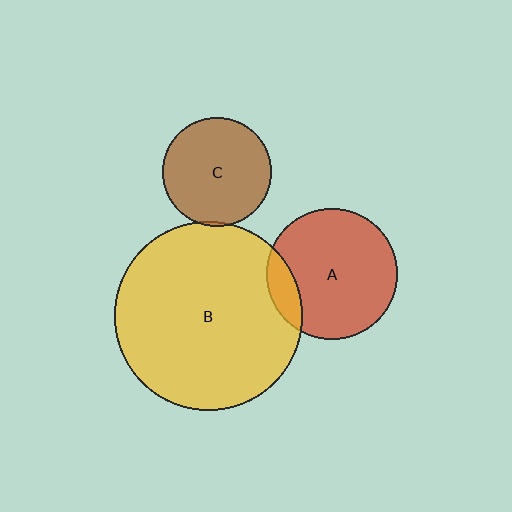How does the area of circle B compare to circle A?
Approximately 2.1 times.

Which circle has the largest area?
Circle B (yellow).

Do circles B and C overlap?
Yes.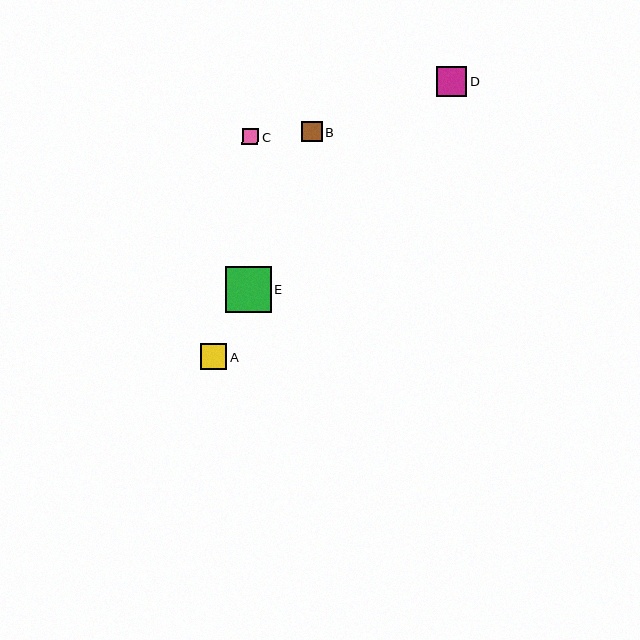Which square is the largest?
Square E is the largest with a size of approximately 45 pixels.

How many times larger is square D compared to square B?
Square D is approximately 1.5 times the size of square B.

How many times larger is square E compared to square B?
Square E is approximately 2.2 times the size of square B.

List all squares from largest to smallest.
From largest to smallest: E, D, A, B, C.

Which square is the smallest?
Square C is the smallest with a size of approximately 16 pixels.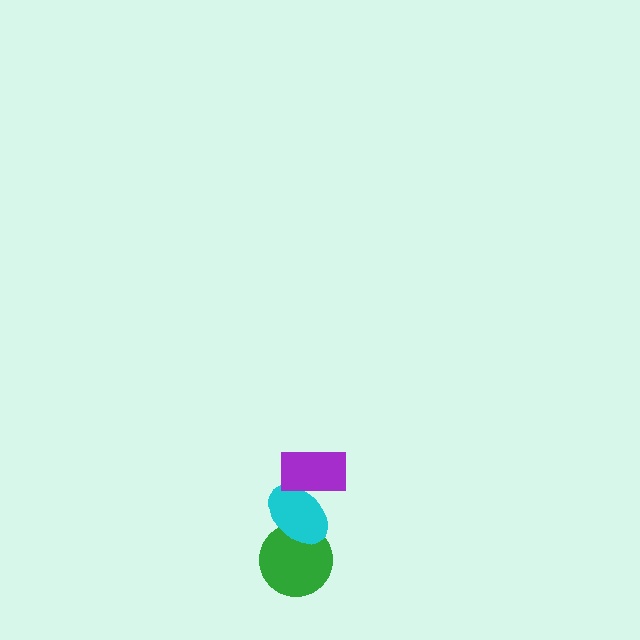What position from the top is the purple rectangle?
The purple rectangle is 1st from the top.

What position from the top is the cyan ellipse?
The cyan ellipse is 2nd from the top.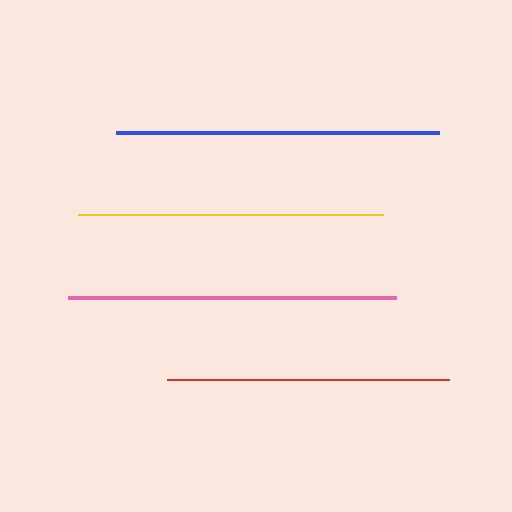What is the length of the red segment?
The red segment is approximately 282 pixels long.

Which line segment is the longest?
The pink line is the longest at approximately 328 pixels.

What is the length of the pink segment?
The pink segment is approximately 328 pixels long.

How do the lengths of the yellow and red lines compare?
The yellow and red lines are approximately the same length.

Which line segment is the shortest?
The red line is the shortest at approximately 282 pixels.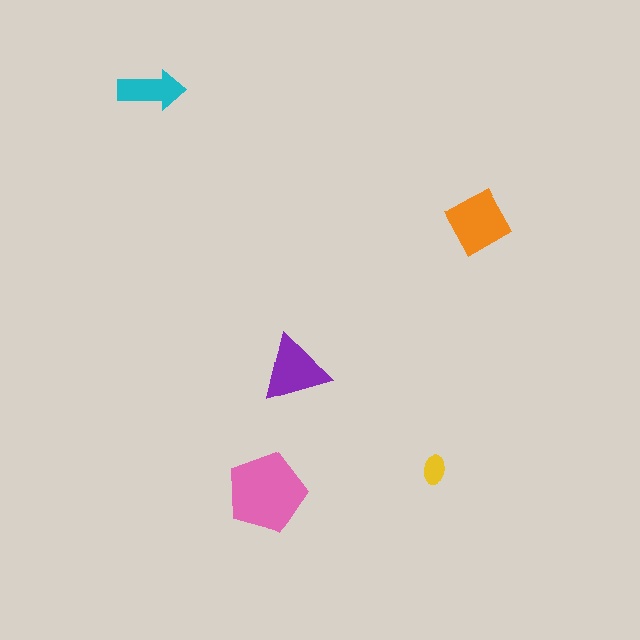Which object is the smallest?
The yellow ellipse.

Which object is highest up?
The cyan arrow is topmost.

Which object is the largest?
The pink pentagon.